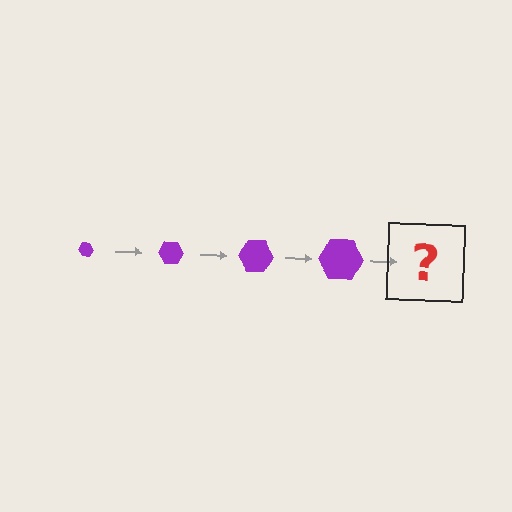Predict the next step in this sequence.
The next step is a purple hexagon, larger than the previous one.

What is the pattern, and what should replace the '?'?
The pattern is that the hexagon gets progressively larger each step. The '?' should be a purple hexagon, larger than the previous one.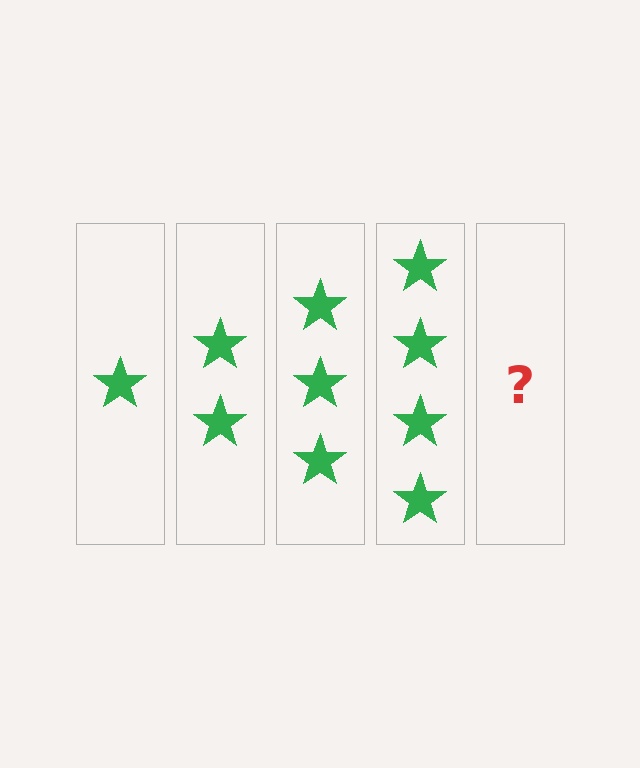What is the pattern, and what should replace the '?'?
The pattern is that each step adds one more star. The '?' should be 5 stars.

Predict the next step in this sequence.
The next step is 5 stars.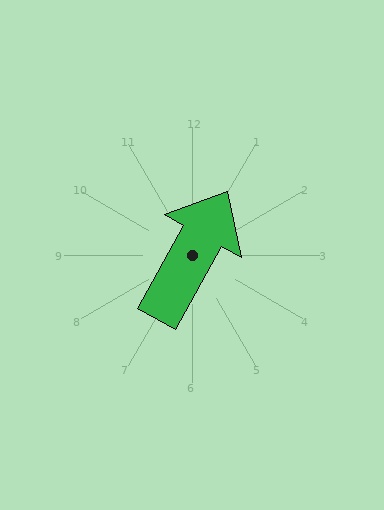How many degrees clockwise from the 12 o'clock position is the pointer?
Approximately 29 degrees.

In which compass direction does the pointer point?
Northeast.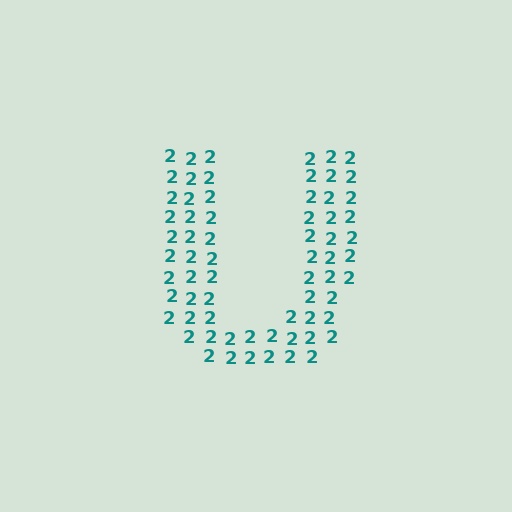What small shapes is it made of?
It is made of small digit 2's.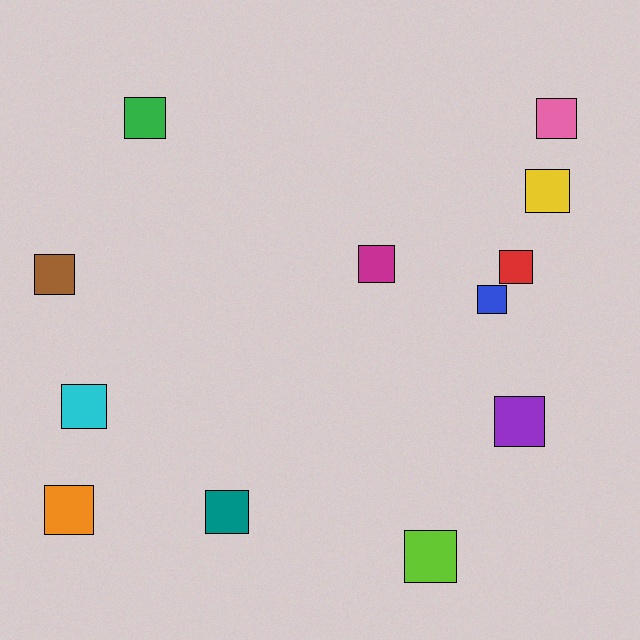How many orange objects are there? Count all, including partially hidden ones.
There is 1 orange object.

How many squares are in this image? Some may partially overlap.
There are 12 squares.